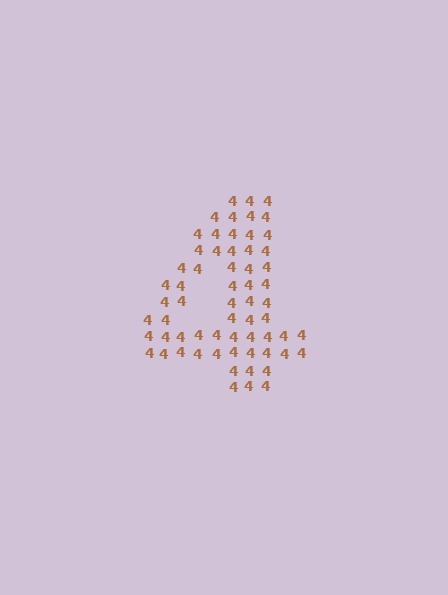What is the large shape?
The large shape is the digit 4.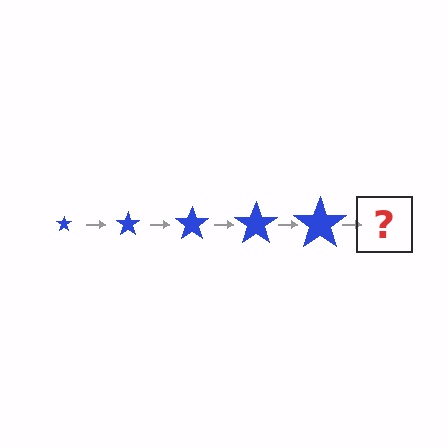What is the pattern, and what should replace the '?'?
The pattern is that the star gets progressively larger each step. The '?' should be a blue star, larger than the previous one.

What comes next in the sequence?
The next element should be a blue star, larger than the previous one.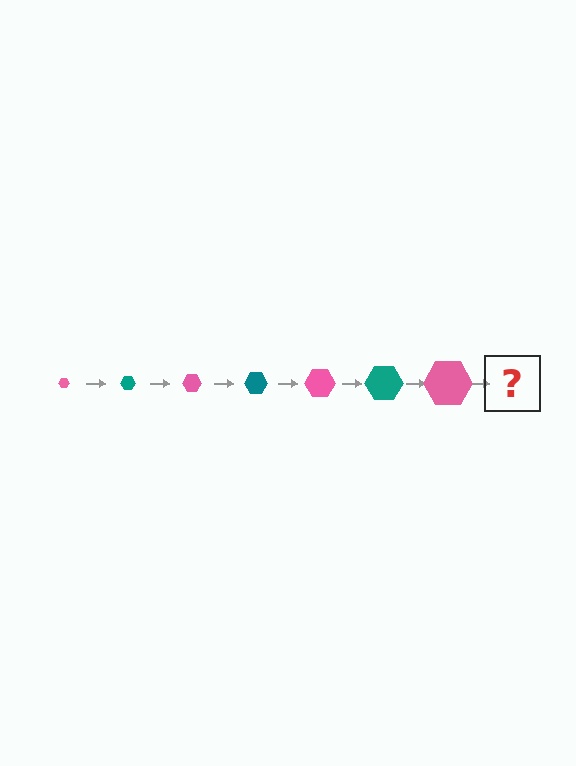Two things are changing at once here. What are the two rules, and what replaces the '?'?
The two rules are that the hexagon grows larger each step and the color cycles through pink and teal. The '?' should be a teal hexagon, larger than the previous one.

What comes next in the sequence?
The next element should be a teal hexagon, larger than the previous one.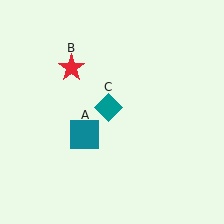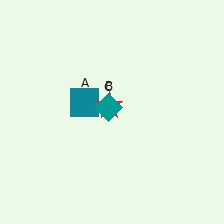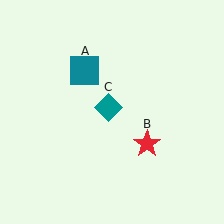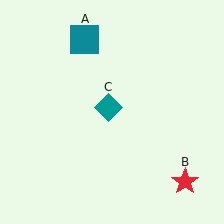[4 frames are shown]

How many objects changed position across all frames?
2 objects changed position: teal square (object A), red star (object B).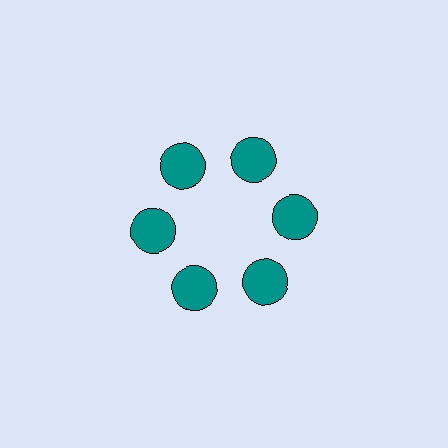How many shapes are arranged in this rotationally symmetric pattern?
There are 6 shapes, arranged in 6 groups of 1.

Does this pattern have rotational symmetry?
Yes, this pattern has 6-fold rotational symmetry. It looks the same after rotating 60 degrees around the center.